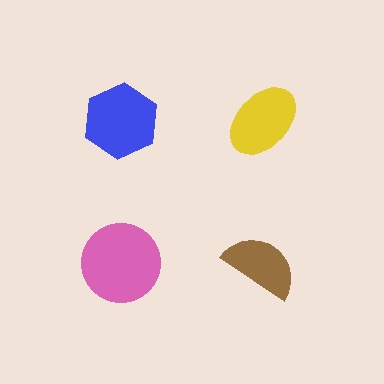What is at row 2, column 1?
A pink circle.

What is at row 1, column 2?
A yellow ellipse.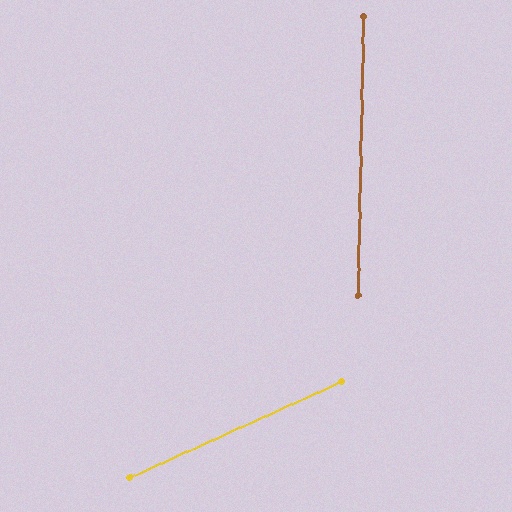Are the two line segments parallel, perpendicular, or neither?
Neither parallel nor perpendicular — they differ by about 64°.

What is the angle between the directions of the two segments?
Approximately 64 degrees.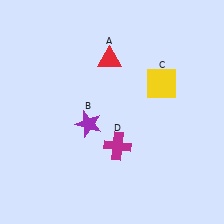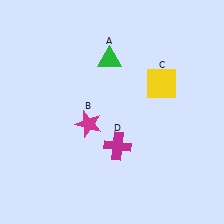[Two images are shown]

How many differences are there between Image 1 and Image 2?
There are 2 differences between the two images.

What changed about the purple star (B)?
In Image 1, B is purple. In Image 2, it changed to magenta.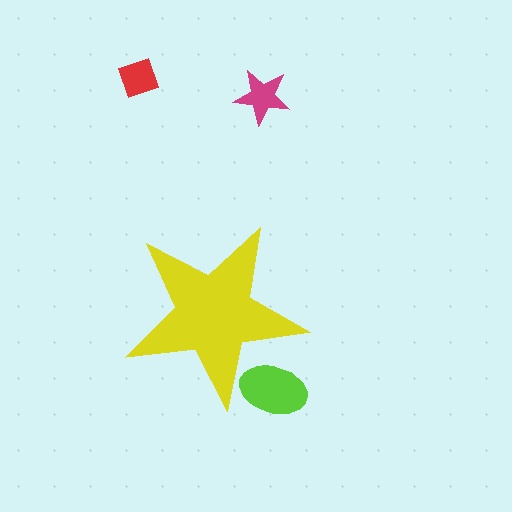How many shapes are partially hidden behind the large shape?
1 shape is partially hidden.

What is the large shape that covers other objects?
A yellow star.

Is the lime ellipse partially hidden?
Yes, the lime ellipse is partially hidden behind the yellow star.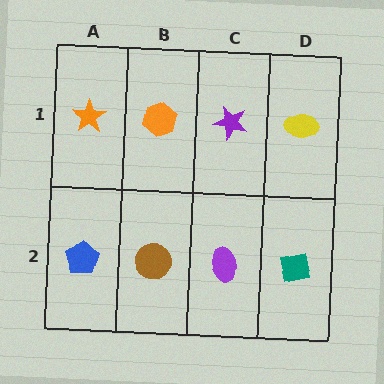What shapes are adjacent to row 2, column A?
An orange star (row 1, column A), a brown circle (row 2, column B).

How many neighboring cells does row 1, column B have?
3.